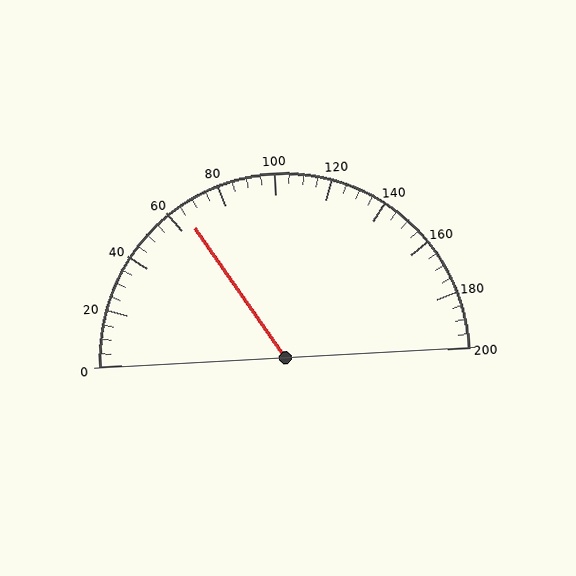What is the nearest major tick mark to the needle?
The nearest major tick mark is 60.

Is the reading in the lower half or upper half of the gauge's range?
The reading is in the lower half of the range (0 to 200).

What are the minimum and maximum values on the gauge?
The gauge ranges from 0 to 200.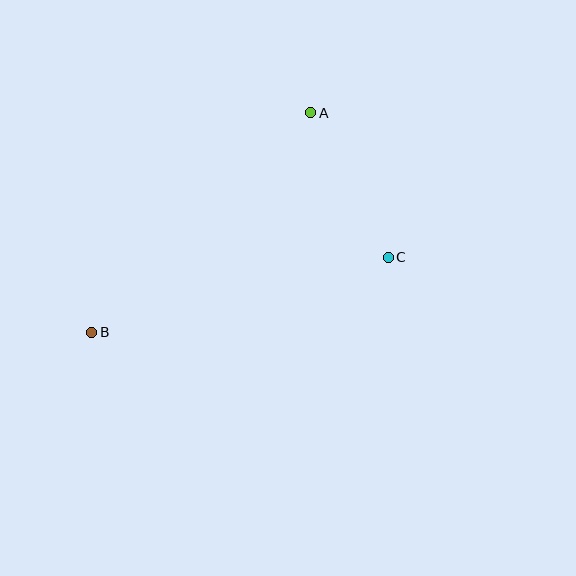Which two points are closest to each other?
Points A and C are closest to each other.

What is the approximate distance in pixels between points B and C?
The distance between B and C is approximately 306 pixels.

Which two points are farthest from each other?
Points A and B are farthest from each other.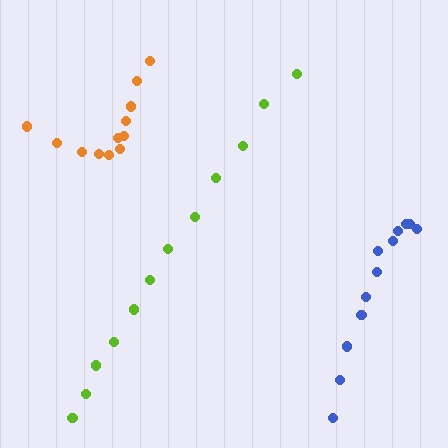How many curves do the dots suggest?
There are 3 distinct paths.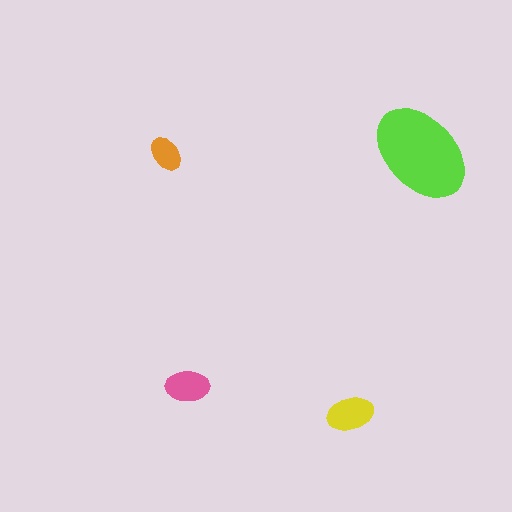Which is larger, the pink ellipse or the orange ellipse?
The pink one.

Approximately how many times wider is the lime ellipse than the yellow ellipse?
About 2 times wider.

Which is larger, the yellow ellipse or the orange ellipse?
The yellow one.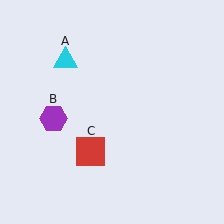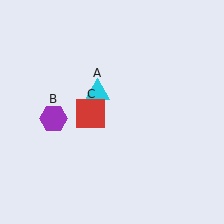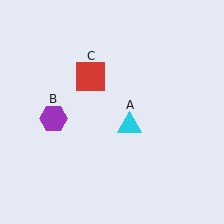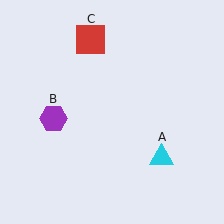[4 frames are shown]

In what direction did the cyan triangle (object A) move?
The cyan triangle (object A) moved down and to the right.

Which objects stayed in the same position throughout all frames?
Purple hexagon (object B) remained stationary.